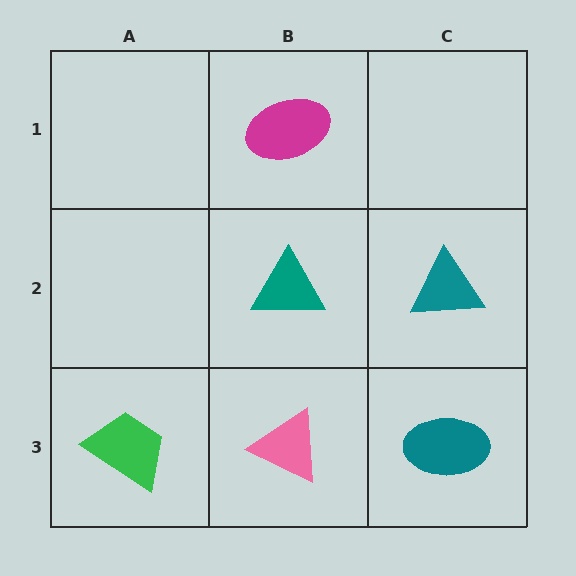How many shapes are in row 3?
3 shapes.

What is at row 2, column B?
A teal triangle.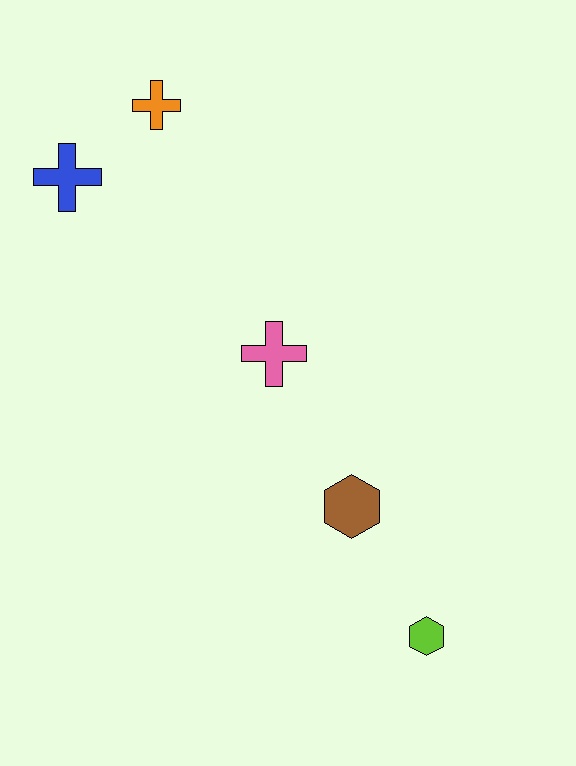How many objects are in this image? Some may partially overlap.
There are 5 objects.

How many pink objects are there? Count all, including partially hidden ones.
There is 1 pink object.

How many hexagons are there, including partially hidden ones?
There are 2 hexagons.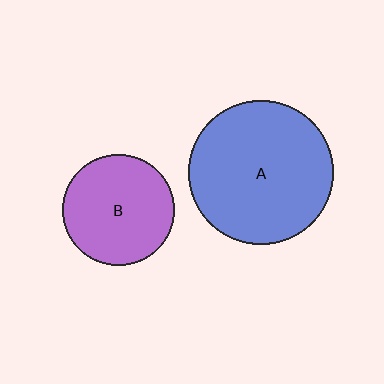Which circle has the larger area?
Circle A (blue).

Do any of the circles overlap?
No, none of the circles overlap.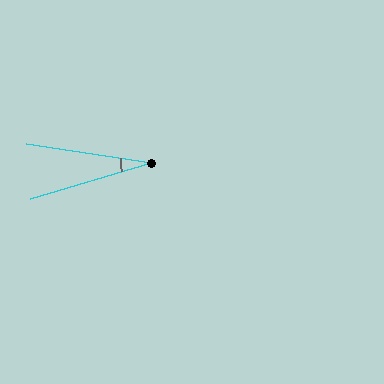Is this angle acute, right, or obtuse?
It is acute.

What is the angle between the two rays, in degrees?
Approximately 25 degrees.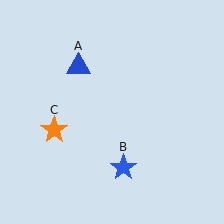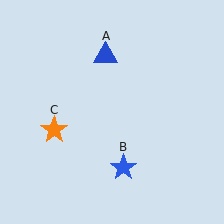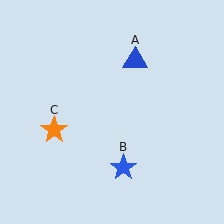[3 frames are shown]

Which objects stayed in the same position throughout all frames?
Blue star (object B) and orange star (object C) remained stationary.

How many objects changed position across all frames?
1 object changed position: blue triangle (object A).